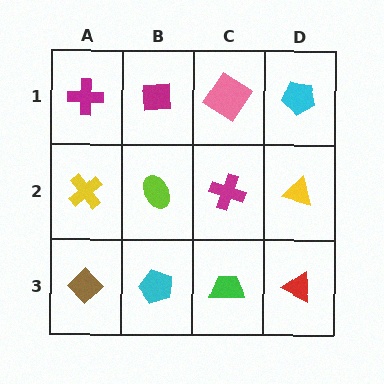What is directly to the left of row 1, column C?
A magenta square.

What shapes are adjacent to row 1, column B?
A lime ellipse (row 2, column B), a magenta cross (row 1, column A), a pink diamond (row 1, column C).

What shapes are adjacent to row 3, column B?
A lime ellipse (row 2, column B), a brown diamond (row 3, column A), a green trapezoid (row 3, column C).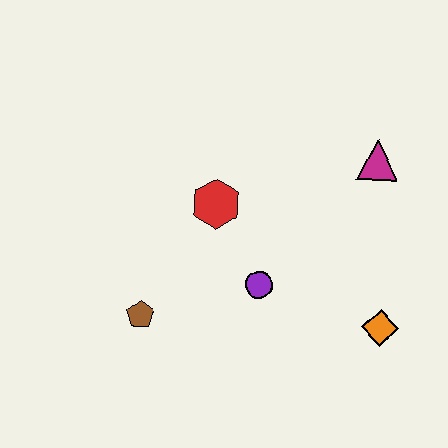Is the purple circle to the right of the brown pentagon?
Yes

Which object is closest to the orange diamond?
The purple circle is closest to the orange diamond.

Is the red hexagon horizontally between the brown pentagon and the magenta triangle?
Yes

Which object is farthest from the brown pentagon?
The magenta triangle is farthest from the brown pentagon.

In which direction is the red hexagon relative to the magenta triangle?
The red hexagon is to the left of the magenta triangle.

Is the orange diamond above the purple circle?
No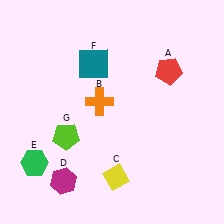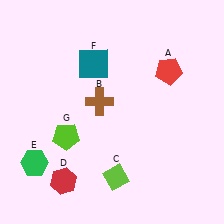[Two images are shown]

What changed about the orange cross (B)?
In Image 1, B is orange. In Image 2, it changed to brown.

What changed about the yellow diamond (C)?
In Image 1, C is yellow. In Image 2, it changed to lime.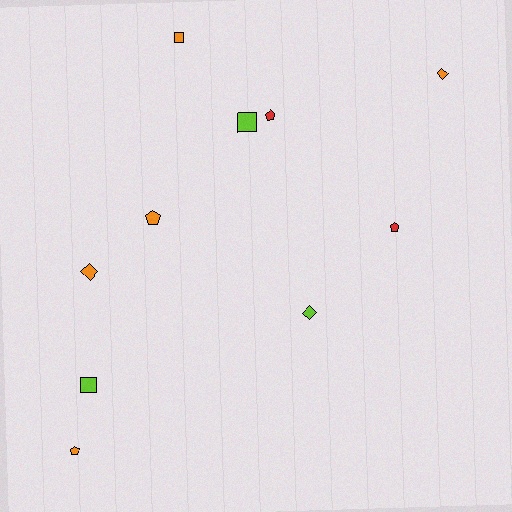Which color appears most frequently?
Orange, with 5 objects.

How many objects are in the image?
There are 10 objects.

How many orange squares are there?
There is 1 orange square.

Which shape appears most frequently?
Pentagon, with 4 objects.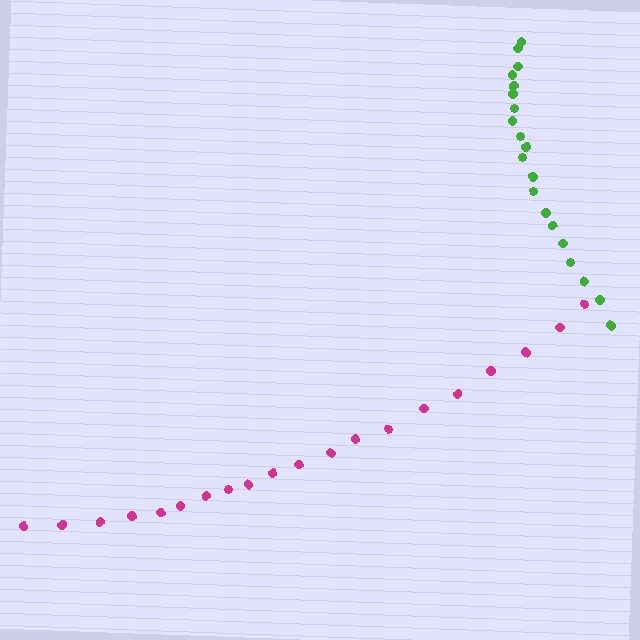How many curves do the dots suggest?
There are 2 distinct paths.